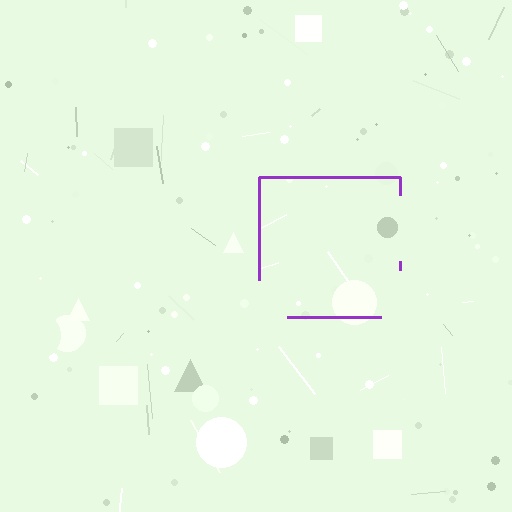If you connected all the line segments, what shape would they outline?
They would outline a square.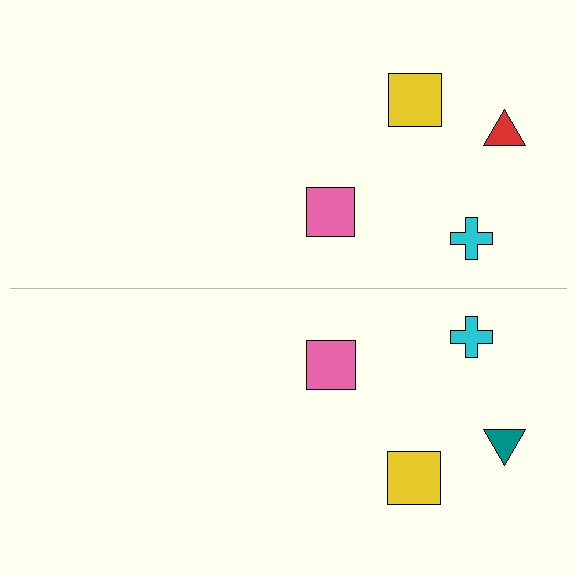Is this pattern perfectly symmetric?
No, the pattern is not perfectly symmetric. The teal triangle on the bottom side breaks the symmetry — its mirror counterpart is red.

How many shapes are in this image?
There are 8 shapes in this image.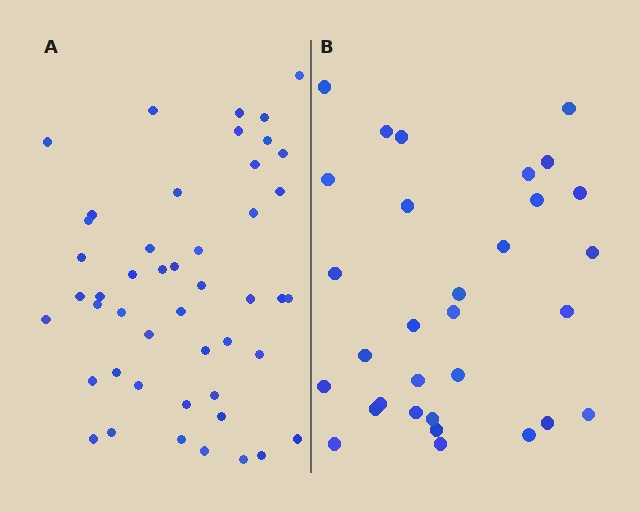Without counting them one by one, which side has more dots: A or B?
Region A (the left region) has more dots.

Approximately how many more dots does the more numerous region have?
Region A has approximately 15 more dots than region B.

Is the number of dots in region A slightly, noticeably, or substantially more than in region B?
Region A has substantially more. The ratio is roughly 1.5 to 1.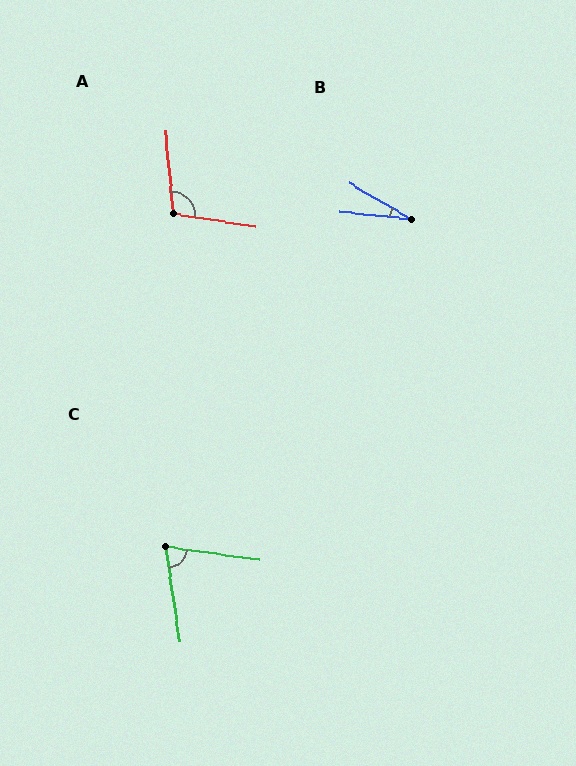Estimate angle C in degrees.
Approximately 73 degrees.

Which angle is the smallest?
B, at approximately 24 degrees.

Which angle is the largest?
A, at approximately 104 degrees.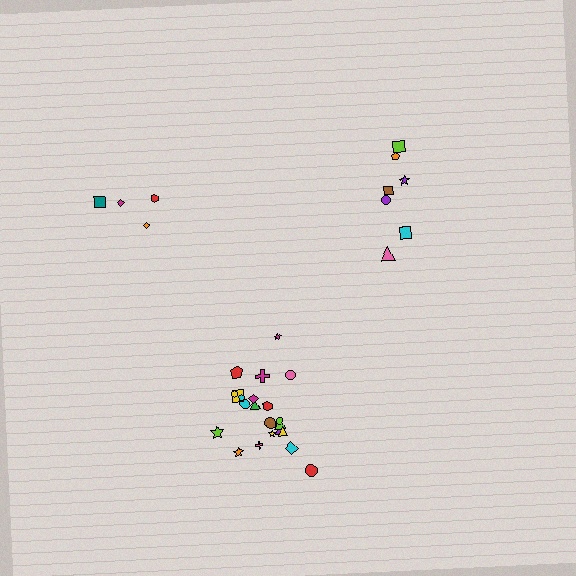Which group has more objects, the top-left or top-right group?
The top-right group.